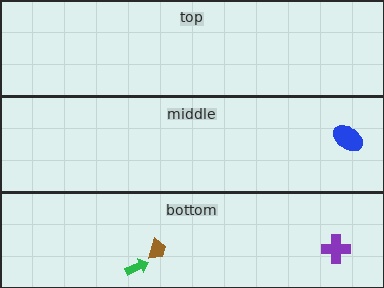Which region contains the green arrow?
The bottom region.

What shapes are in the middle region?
The blue ellipse.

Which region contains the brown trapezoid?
The bottom region.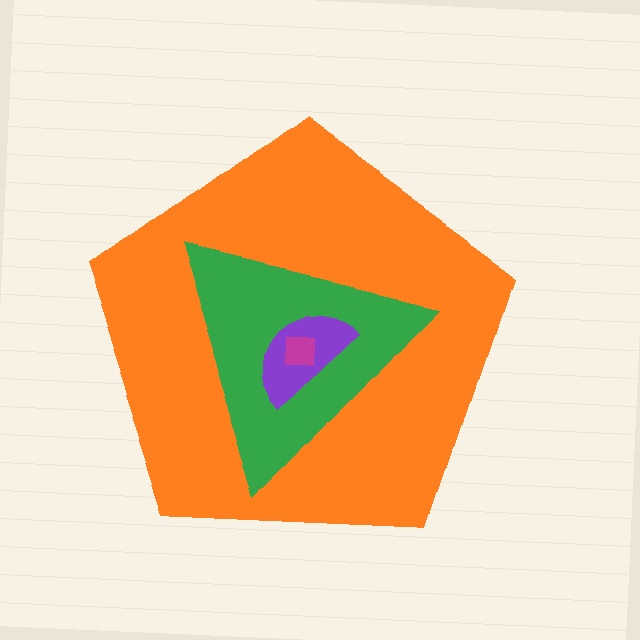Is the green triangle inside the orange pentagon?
Yes.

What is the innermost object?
The magenta square.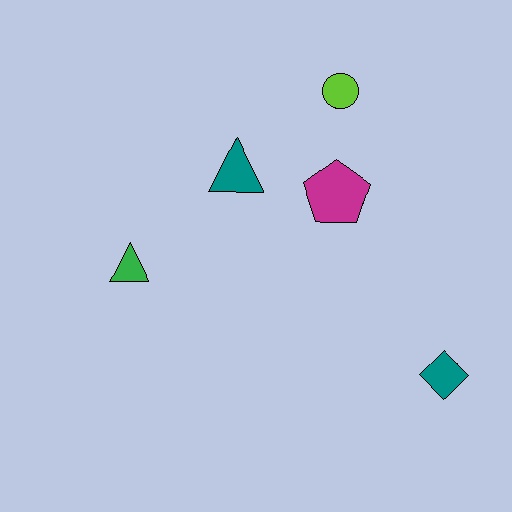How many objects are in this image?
There are 5 objects.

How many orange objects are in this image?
There are no orange objects.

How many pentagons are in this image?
There is 1 pentagon.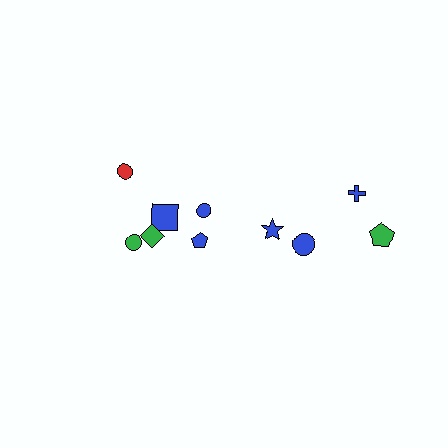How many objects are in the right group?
There are 4 objects.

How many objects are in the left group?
There are 6 objects.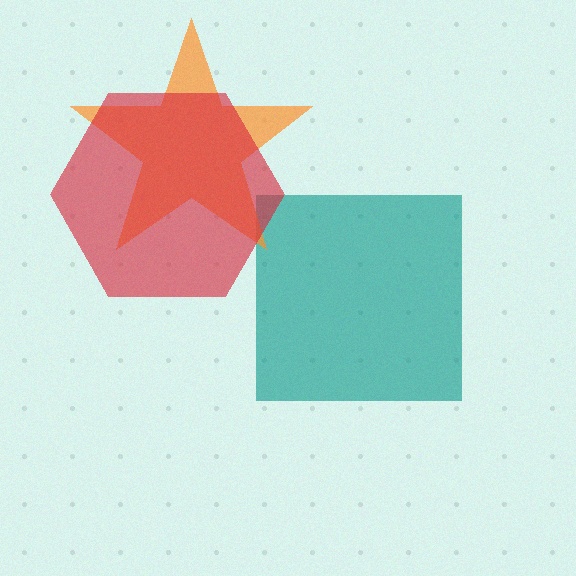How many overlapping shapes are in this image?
There are 3 overlapping shapes in the image.